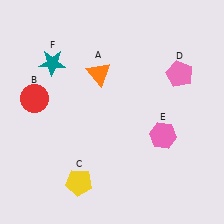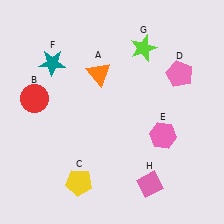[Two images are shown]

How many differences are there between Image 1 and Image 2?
There are 2 differences between the two images.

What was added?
A lime star (G), a pink diamond (H) were added in Image 2.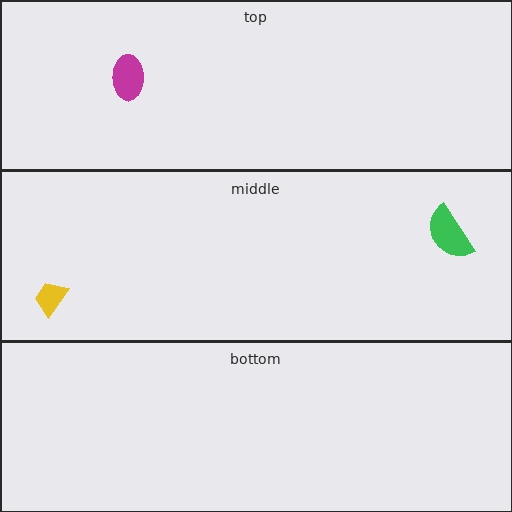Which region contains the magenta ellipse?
The top region.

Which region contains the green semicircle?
The middle region.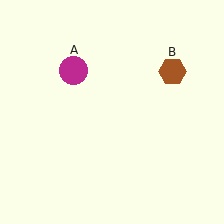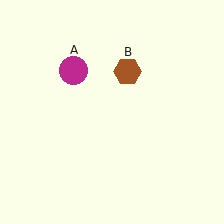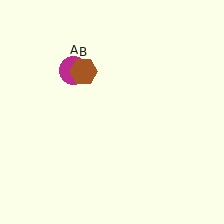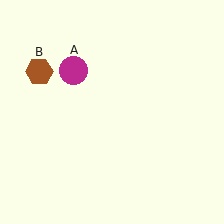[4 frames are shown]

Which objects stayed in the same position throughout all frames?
Magenta circle (object A) remained stationary.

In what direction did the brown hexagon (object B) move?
The brown hexagon (object B) moved left.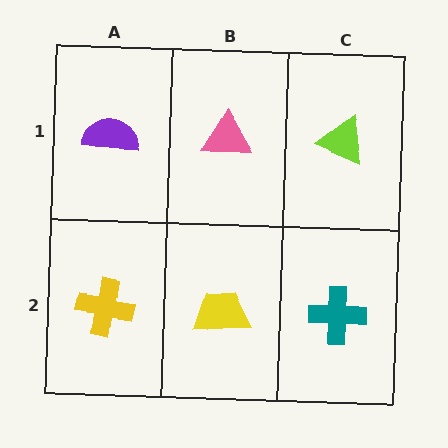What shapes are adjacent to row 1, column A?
A yellow cross (row 2, column A), a pink triangle (row 1, column B).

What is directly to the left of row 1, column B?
A purple semicircle.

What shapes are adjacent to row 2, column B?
A pink triangle (row 1, column B), a yellow cross (row 2, column A), a teal cross (row 2, column C).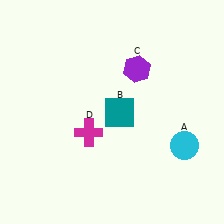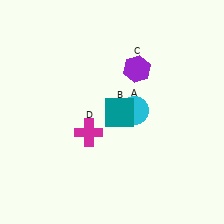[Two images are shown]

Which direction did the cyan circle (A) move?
The cyan circle (A) moved left.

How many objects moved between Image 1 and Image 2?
1 object moved between the two images.